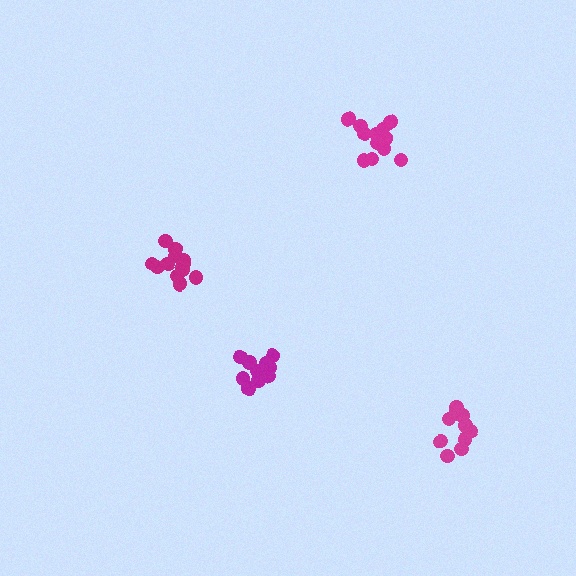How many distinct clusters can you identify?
There are 4 distinct clusters.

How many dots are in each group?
Group 1: 13 dots, Group 2: 12 dots, Group 3: 11 dots, Group 4: 11 dots (47 total).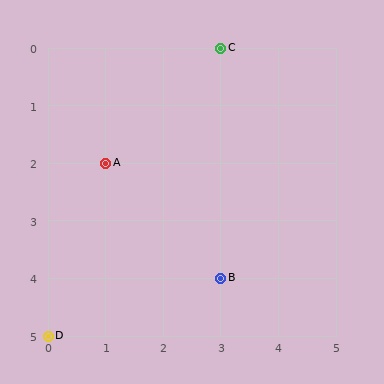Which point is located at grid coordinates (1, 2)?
Point A is at (1, 2).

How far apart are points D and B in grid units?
Points D and B are 3 columns and 1 row apart (about 3.2 grid units diagonally).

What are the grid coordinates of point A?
Point A is at grid coordinates (1, 2).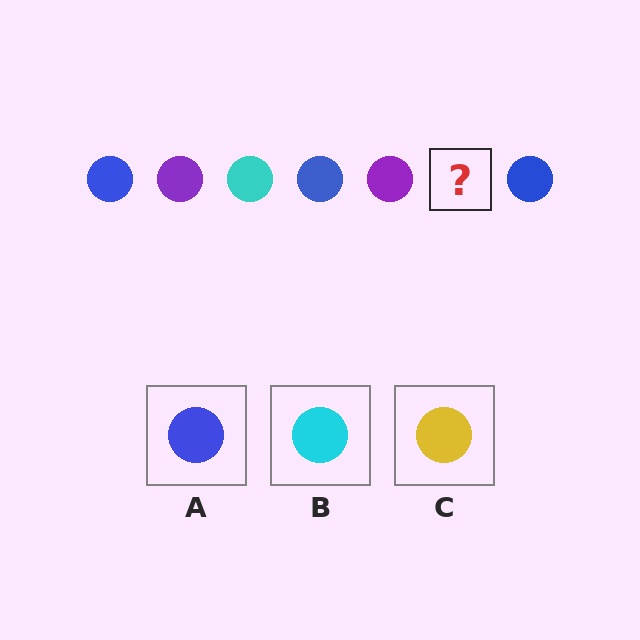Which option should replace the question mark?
Option B.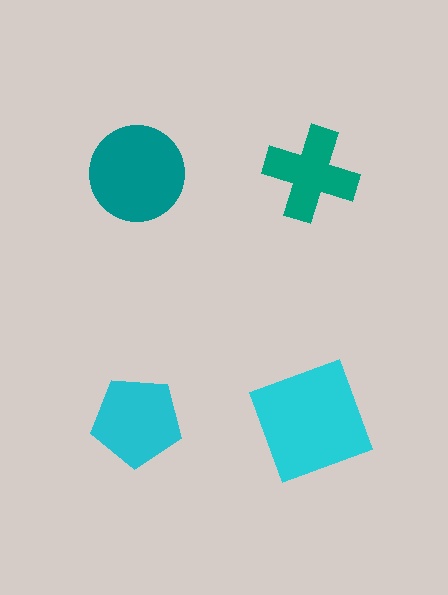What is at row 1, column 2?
A teal cross.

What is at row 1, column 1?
A teal circle.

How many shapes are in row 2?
2 shapes.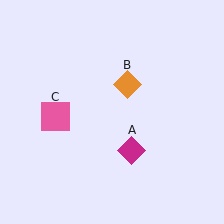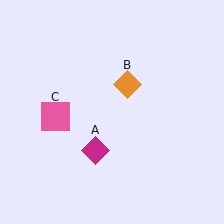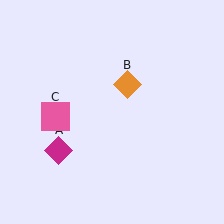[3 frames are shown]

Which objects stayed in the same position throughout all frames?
Orange diamond (object B) and pink square (object C) remained stationary.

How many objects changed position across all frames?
1 object changed position: magenta diamond (object A).